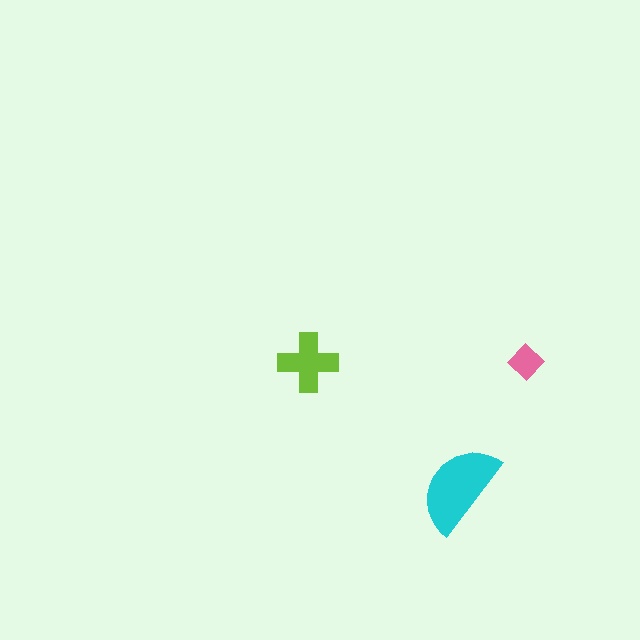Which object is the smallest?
The pink diamond.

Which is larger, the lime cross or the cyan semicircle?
The cyan semicircle.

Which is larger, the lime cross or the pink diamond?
The lime cross.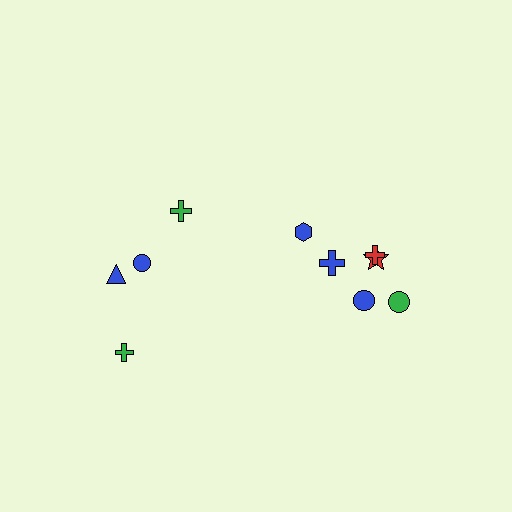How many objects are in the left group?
There are 4 objects.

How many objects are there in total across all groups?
There are 10 objects.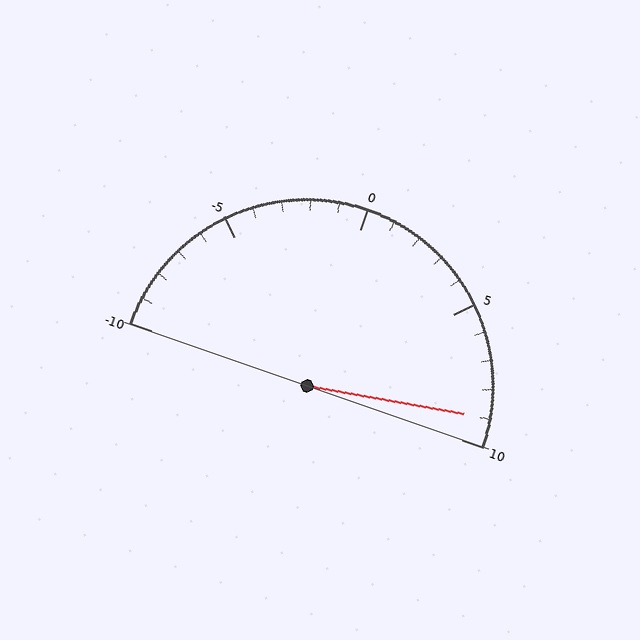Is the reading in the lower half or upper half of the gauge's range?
The reading is in the upper half of the range (-10 to 10).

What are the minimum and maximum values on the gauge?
The gauge ranges from -10 to 10.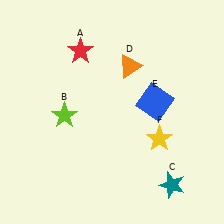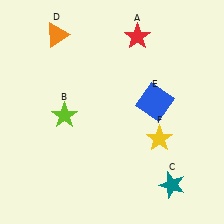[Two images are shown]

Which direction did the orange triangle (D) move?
The orange triangle (D) moved left.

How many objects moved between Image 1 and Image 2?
2 objects moved between the two images.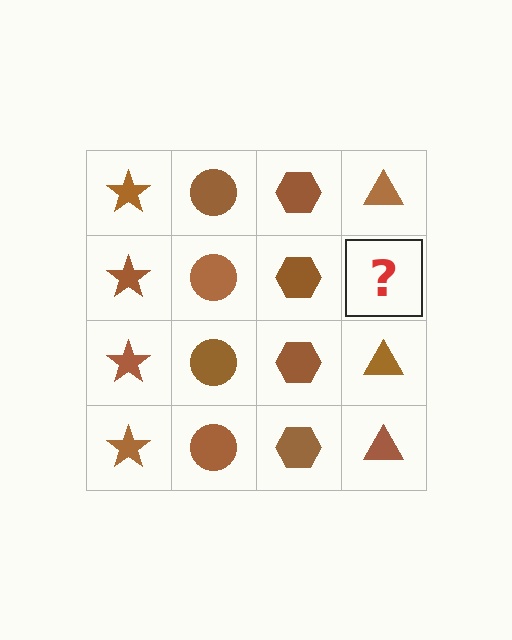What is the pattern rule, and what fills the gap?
The rule is that each column has a consistent shape. The gap should be filled with a brown triangle.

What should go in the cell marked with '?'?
The missing cell should contain a brown triangle.